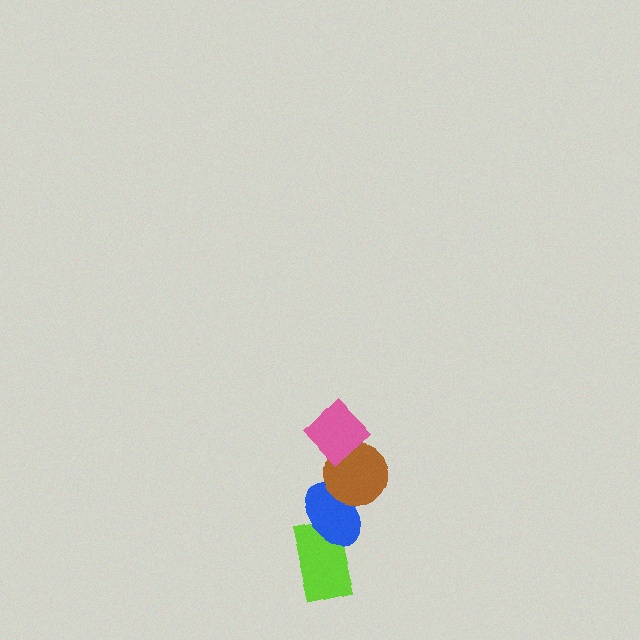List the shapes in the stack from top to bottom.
From top to bottom: the pink diamond, the brown circle, the blue ellipse, the lime rectangle.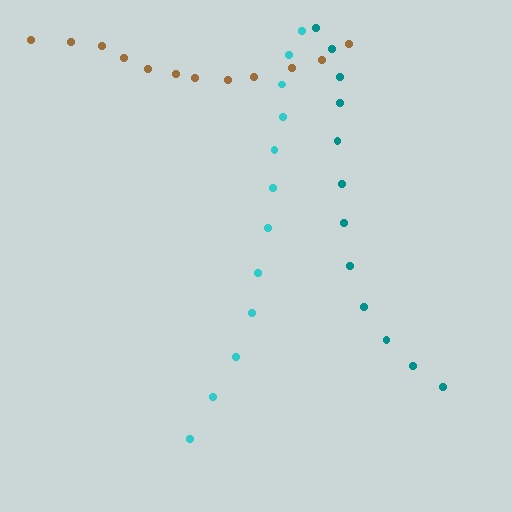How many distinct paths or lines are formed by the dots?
There are 3 distinct paths.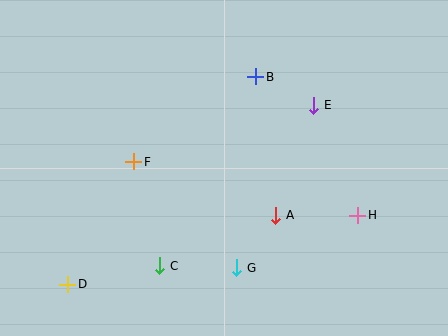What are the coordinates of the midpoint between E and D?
The midpoint between E and D is at (191, 195).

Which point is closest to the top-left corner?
Point F is closest to the top-left corner.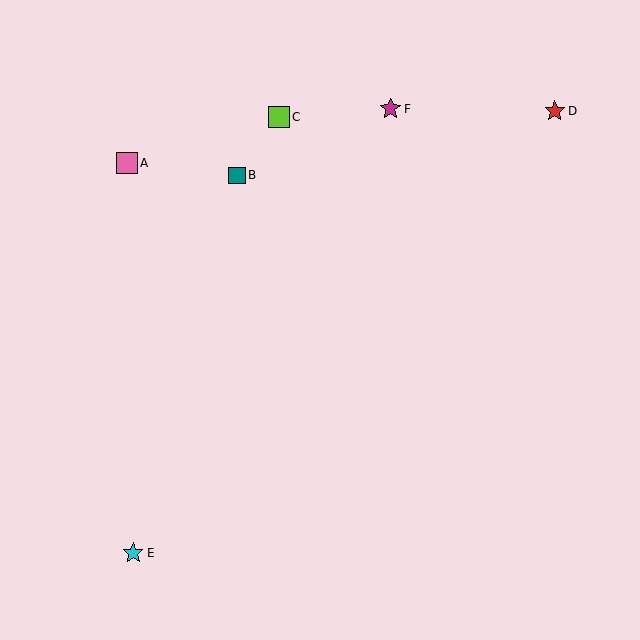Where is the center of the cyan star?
The center of the cyan star is at (133, 553).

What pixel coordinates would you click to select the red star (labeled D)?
Click at (555, 111) to select the red star D.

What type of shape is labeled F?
Shape F is a magenta star.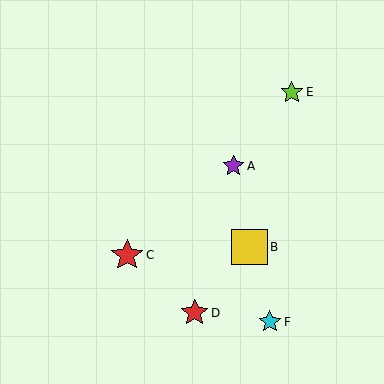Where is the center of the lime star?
The center of the lime star is at (292, 92).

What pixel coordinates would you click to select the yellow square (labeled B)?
Click at (250, 247) to select the yellow square B.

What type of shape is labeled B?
Shape B is a yellow square.